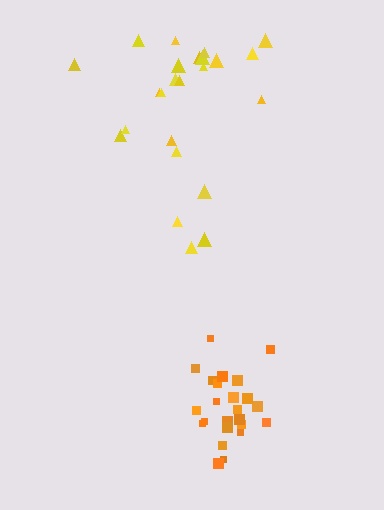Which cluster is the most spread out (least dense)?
Yellow.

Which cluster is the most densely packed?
Orange.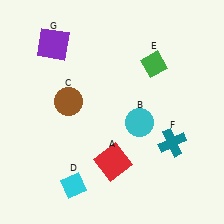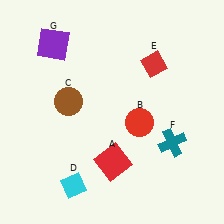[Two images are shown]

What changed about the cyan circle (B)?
In Image 1, B is cyan. In Image 2, it changed to red.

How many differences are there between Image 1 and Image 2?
There are 2 differences between the two images.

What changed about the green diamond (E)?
In Image 1, E is green. In Image 2, it changed to red.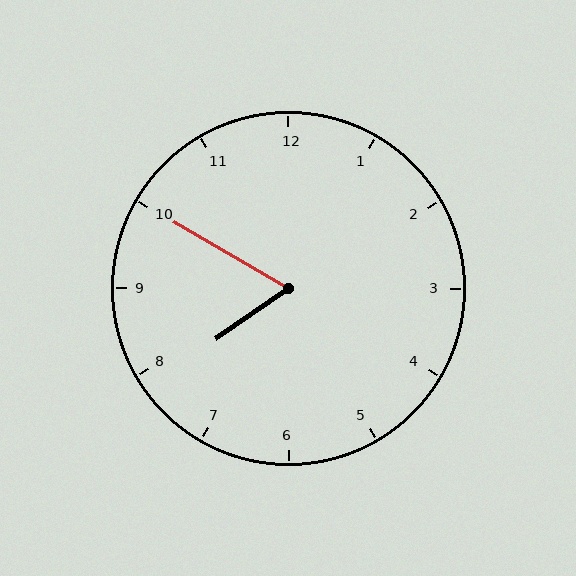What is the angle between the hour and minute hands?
Approximately 65 degrees.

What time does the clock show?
7:50.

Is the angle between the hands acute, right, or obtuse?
It is acute.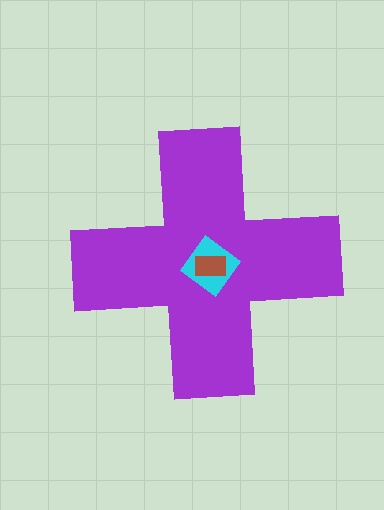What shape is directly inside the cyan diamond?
The brown rectangle.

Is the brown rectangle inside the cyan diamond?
Yes.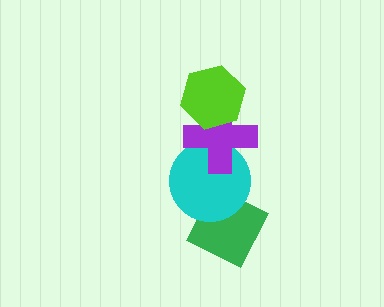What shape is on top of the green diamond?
The cyan circle is on top of the green diamond.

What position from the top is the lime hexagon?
The lime hexagon is 1st from the top.